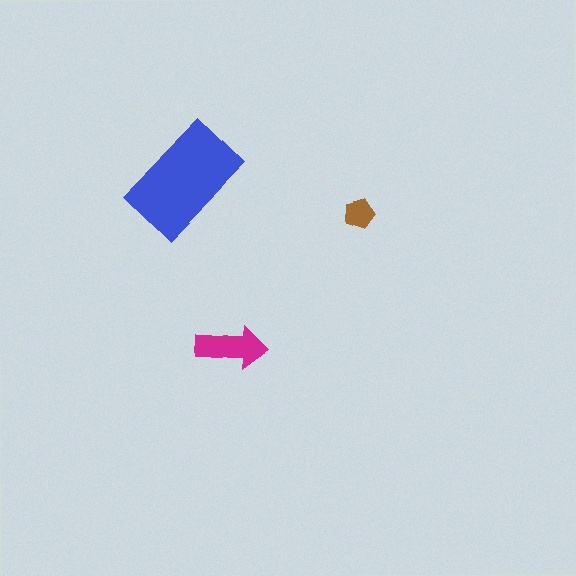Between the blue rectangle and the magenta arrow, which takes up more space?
The blue rectangle.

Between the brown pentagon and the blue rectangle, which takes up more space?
The blue rectangle.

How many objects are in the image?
There are 3 objects in the image.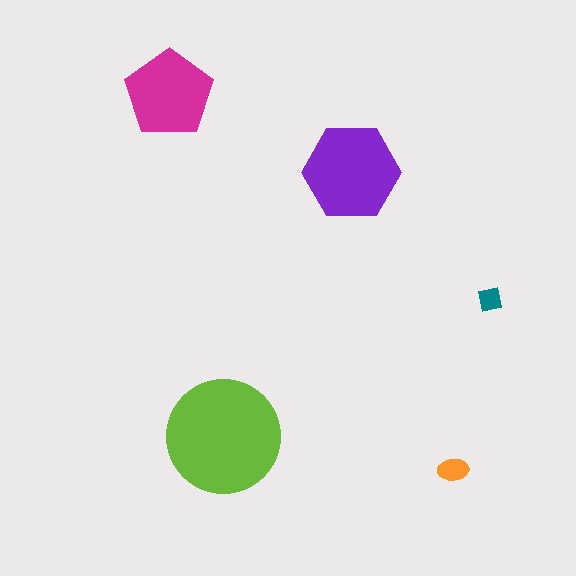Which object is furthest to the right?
The teal square is rightmost.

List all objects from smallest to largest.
The teal square, the orange ellipse, the magenta pentagon, the purple hexagon, the lime circle.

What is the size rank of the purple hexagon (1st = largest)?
2nd.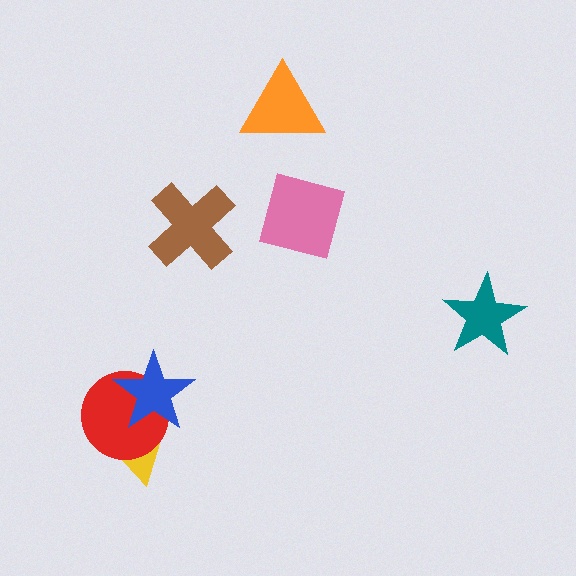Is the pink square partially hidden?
No, no other shape covers it.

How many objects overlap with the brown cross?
0 objects overlap with the brown cross.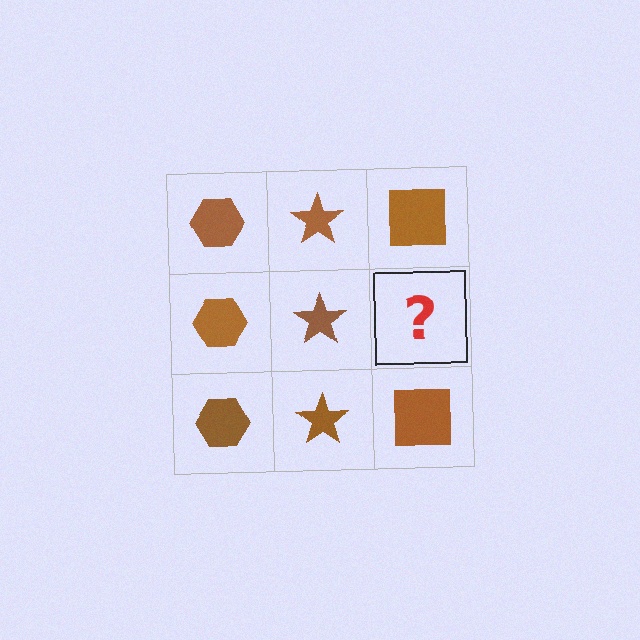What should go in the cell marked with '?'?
The missing cell should contain a brown square.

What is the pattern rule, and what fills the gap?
The rule is that each column has a consistent shape. The gap should be filled with a brown square.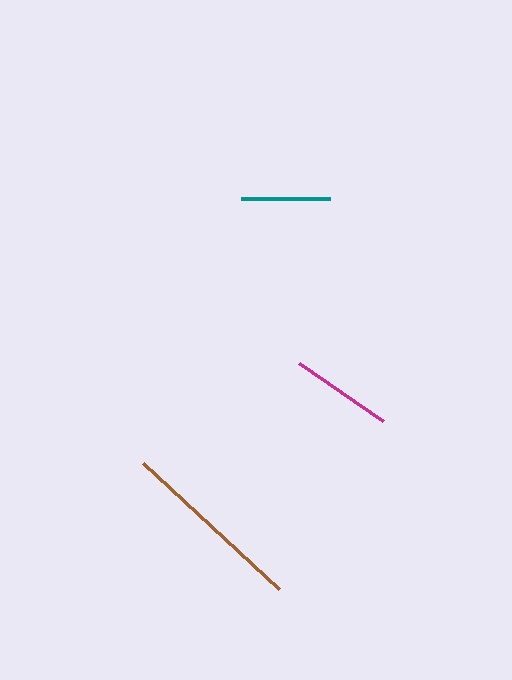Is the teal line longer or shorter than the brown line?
The brown line is longer than the teal line.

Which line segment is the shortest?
The teal line is the shortest at approximately 89 pixels.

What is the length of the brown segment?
The brown segment is approximately 185 pixels long.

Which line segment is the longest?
The brown line is the longest at approximately 185 pixels.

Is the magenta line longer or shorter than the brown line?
The brown line is longer than the magenta line.